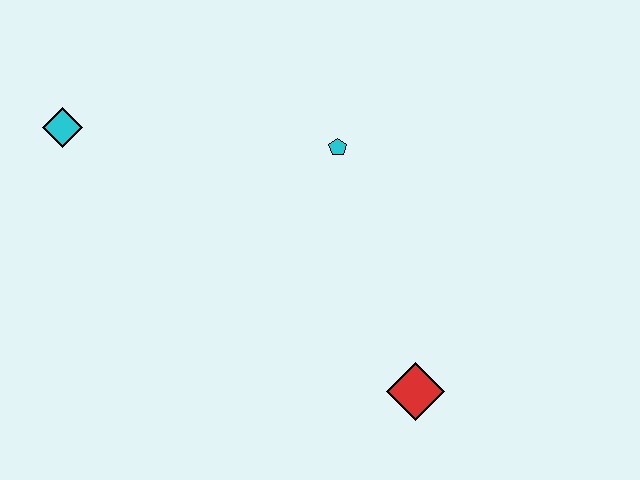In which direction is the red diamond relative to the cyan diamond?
The red diamond is to the right of the cyan diamond.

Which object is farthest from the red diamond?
The cyan diamond is farthest from the red diamond.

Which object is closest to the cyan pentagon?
The red diamond is closest to the cyan pentagon.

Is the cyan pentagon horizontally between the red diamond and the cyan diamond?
Yes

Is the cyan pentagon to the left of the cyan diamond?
No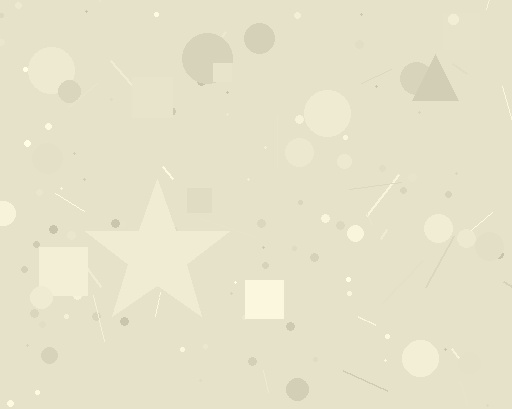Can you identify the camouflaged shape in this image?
The camouflaged shape is a star.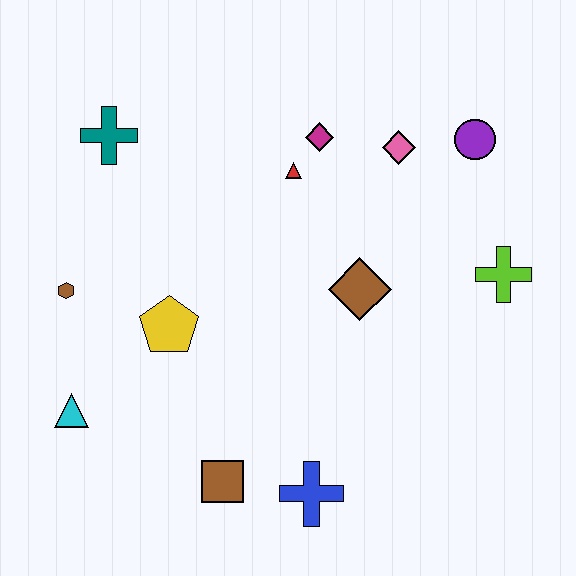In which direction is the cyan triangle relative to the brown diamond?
The cyan triangle is to the left of the brown diamond.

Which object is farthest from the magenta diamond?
The cyan triangle is farthest from the magenta diamond.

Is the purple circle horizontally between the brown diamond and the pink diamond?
No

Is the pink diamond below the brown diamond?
No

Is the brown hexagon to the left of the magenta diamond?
Yes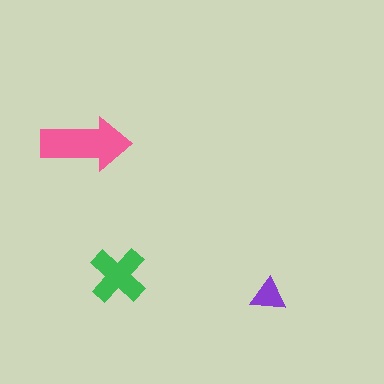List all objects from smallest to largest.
The purple triangle, the green cross, the pink arrow.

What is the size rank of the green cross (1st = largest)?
2nd.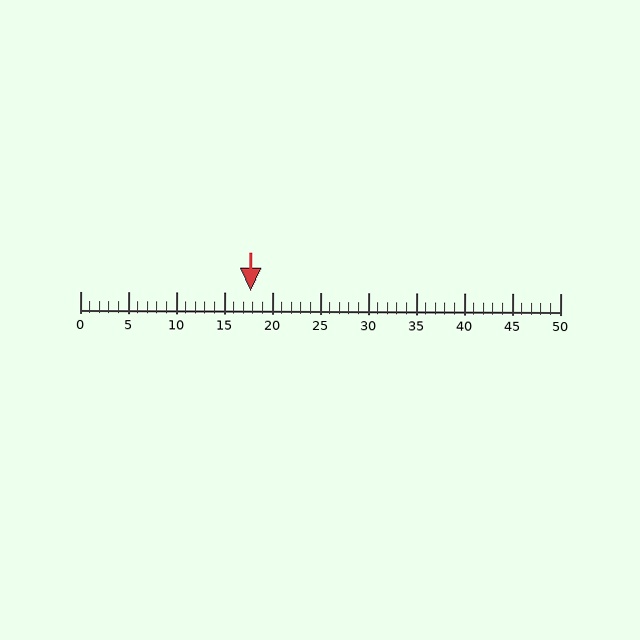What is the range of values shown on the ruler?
The ruler shows values from 0 to 50.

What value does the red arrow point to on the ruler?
The red arrow points to approximately 18.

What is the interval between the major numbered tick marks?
The major tick marks are spaced 5 units apart.